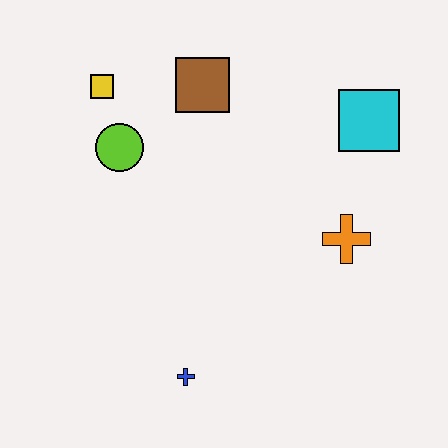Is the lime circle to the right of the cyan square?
No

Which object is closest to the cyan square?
The orange cross is closest to the cyan square.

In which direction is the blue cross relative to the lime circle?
The blue cross is below the lime circle.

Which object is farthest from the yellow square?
The blue cross is farthest from the yellow square.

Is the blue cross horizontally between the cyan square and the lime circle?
Yes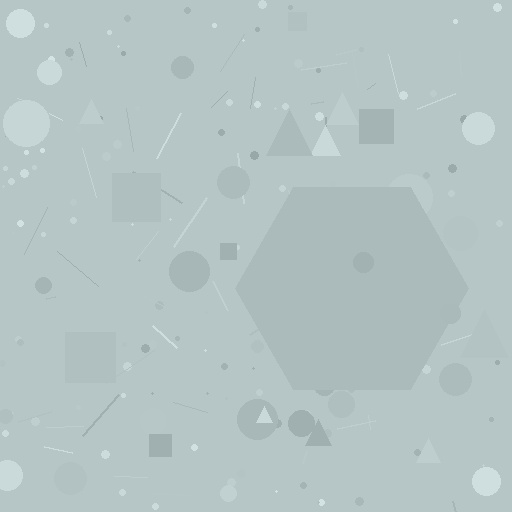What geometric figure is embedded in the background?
A hexagon is embedded in the background.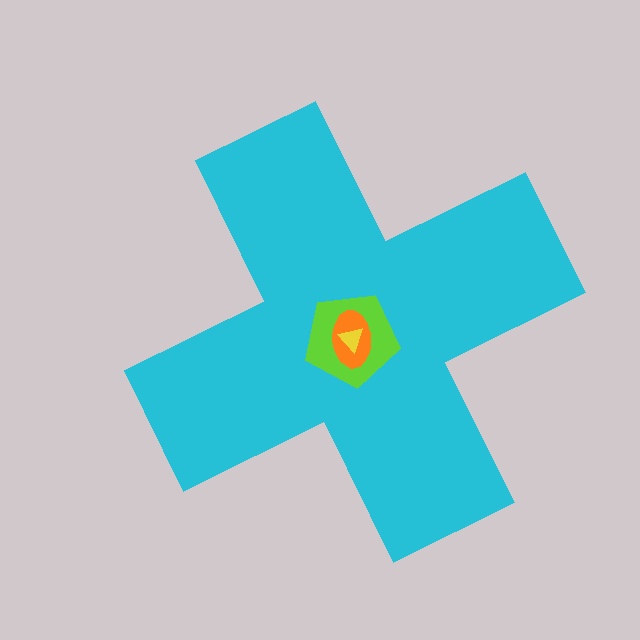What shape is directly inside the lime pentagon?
The orange ellipse.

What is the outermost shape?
The cyan cross.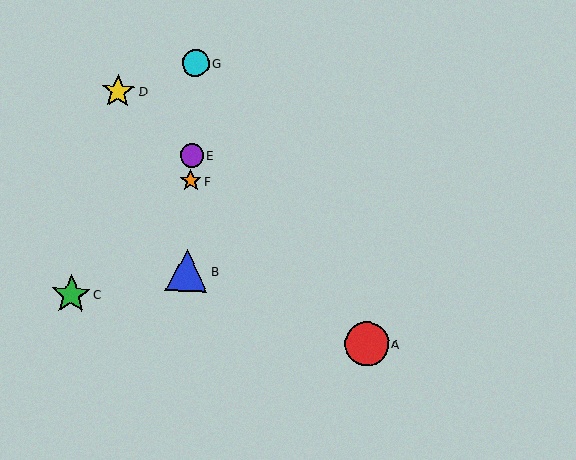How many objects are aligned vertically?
4 objects (B, E, F, G) are aligned vertically.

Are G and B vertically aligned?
Yes, both are at x≈196.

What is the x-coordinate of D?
Object D is at x≈118.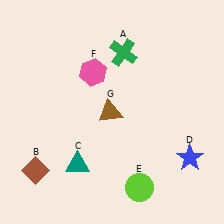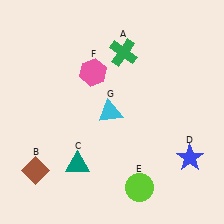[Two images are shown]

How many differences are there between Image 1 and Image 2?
There is 1 difference between the two images.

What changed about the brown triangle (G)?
In Image 1, G is brown. In Image 2, it changed to cyan.